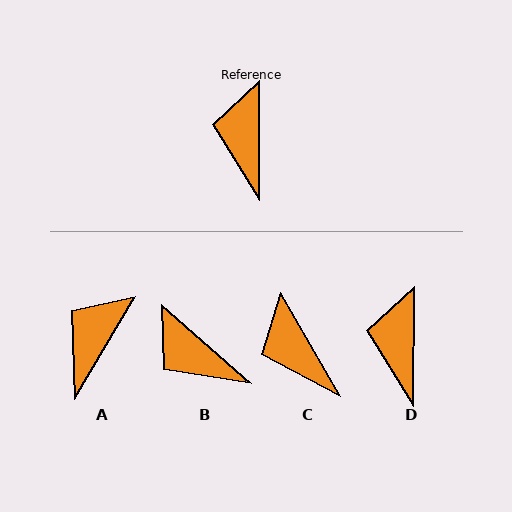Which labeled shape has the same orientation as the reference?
D.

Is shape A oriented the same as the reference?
No, it is off by about 31 degrees.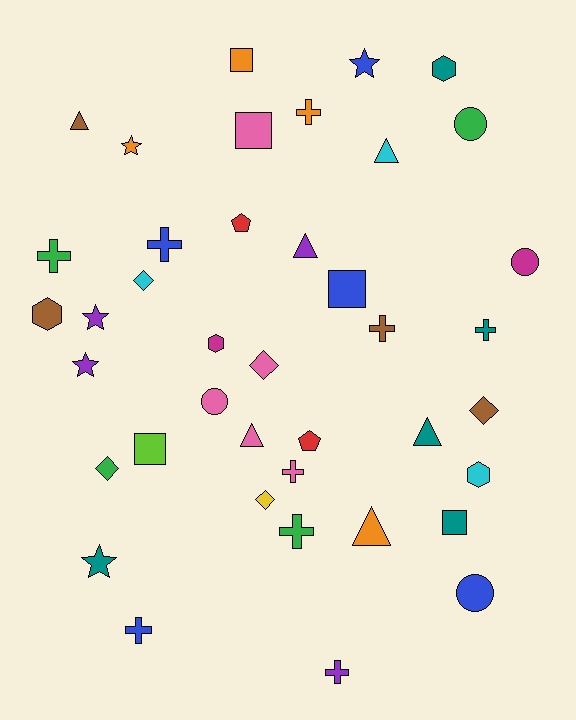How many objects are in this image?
There are 40 objects.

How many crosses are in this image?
There are 9 crosses.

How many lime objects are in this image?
There is 1 lime object.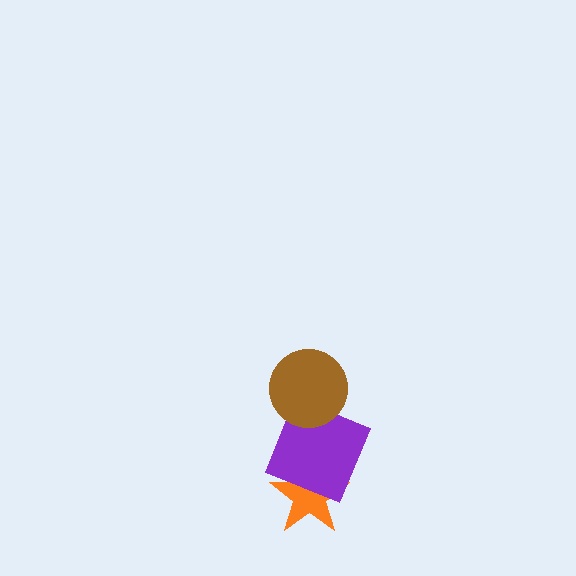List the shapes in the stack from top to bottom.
From top to bottom: the brown circle, the purple square, the orange star.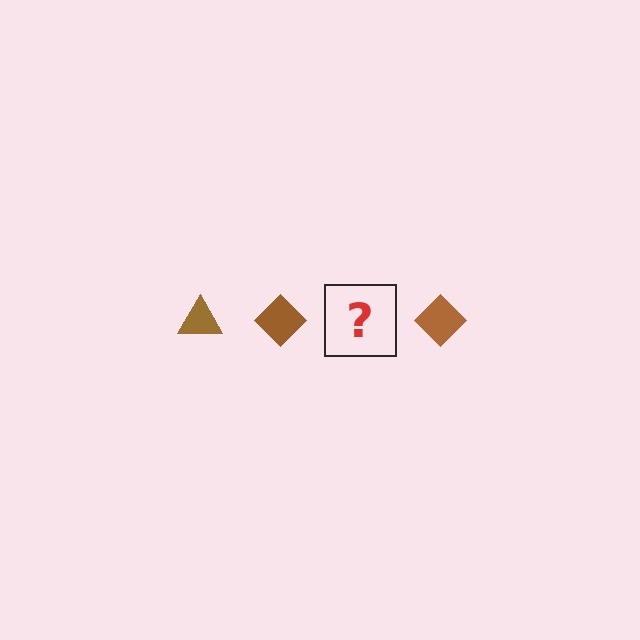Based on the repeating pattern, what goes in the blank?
The blank should be a brown triangle.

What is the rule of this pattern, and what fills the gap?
The rule is that the pattern cycles through triangle, diamond shapes in brown. The gap should be filled with a brown triangle.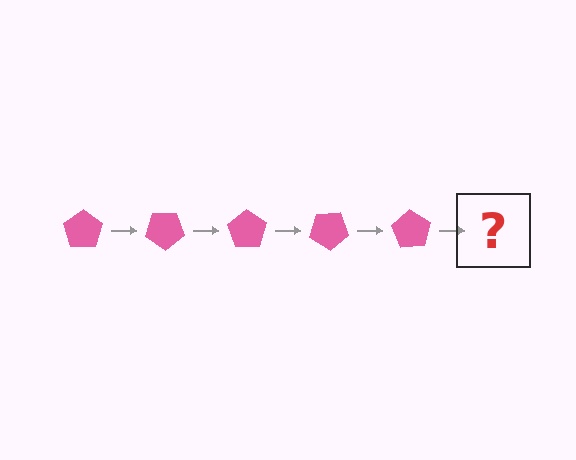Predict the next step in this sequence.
The next step is a pink pentagon rotated 175 degrees.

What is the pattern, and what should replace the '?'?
The pattern is that the pentagon rotates 35 degrees each step. The '?' should be a pink pentagon rotated 175 degrees.